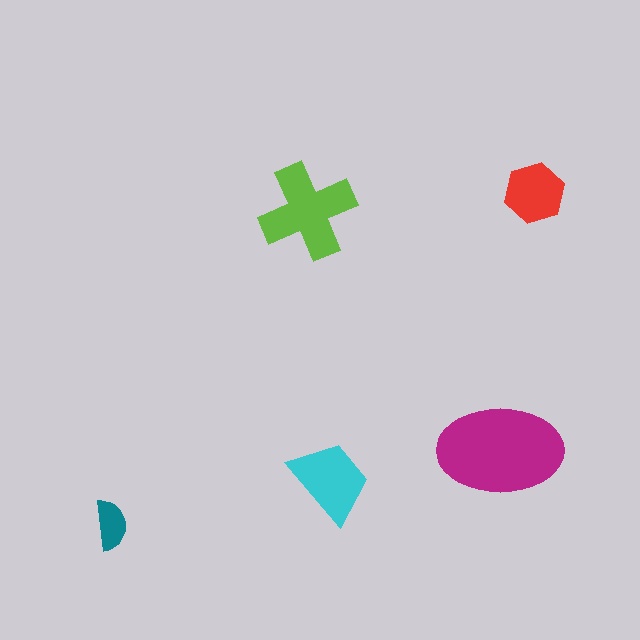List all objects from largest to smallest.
The magenta ellipse, the lime cross, the cyan trapezoid, the red hexagon, the teal semicircle.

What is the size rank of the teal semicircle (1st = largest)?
5th.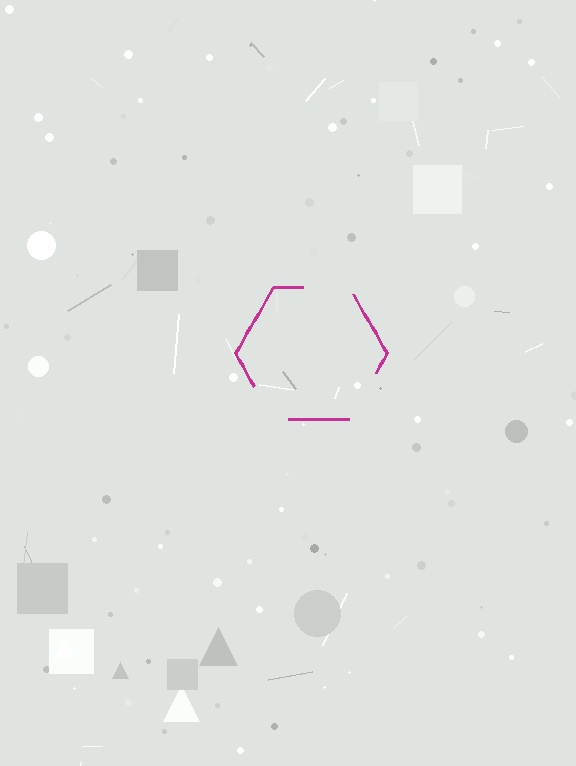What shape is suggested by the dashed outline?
The dashed outline suggests a hexagon.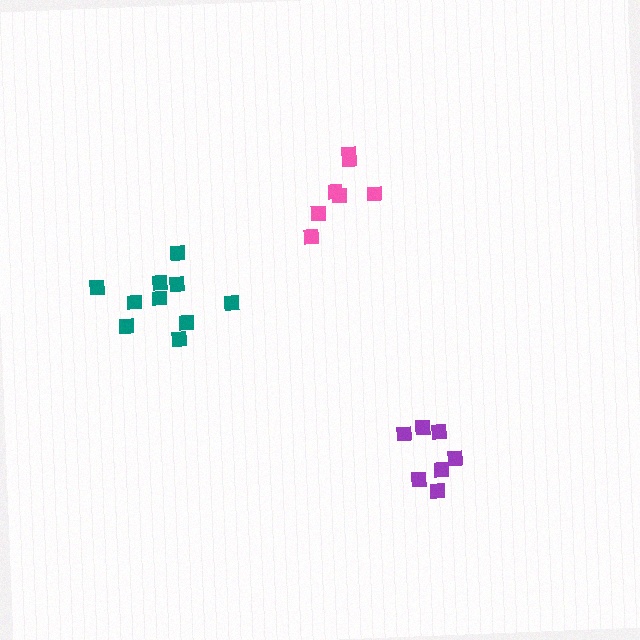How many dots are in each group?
Group 1: 7 dots, Group 2: 10 dots, Group 3: 7 dots (24 total).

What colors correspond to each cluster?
The clusters are colored: purple, teal, pink.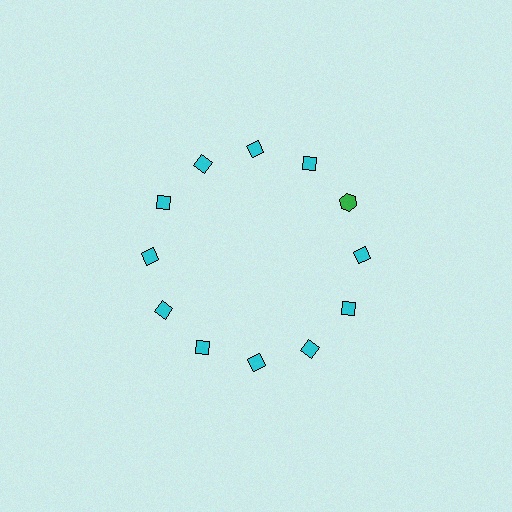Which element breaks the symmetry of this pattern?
The green hexagon at roughly the 2 o'clock position breaks the symmetry. All other shapes are cyan diamonds.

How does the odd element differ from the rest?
It differs in both color (green instead of cyan) and shape (hexagon instead of diamond).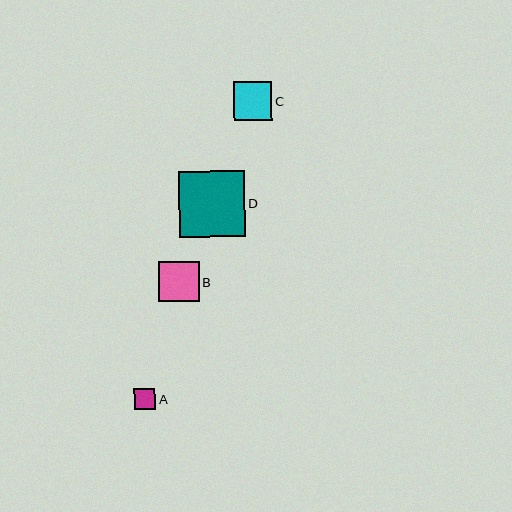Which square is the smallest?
Square A is the smallest with a size of approximately 21 pixels.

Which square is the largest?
Square D is the largest with a size of approximately 67 pixels.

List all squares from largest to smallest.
From largest to smallest: D, B, C, A.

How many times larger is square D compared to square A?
Square D is approximately 3.2 times the size of square A.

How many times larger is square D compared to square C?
Square D is approximately 1.7 times the size of square C.